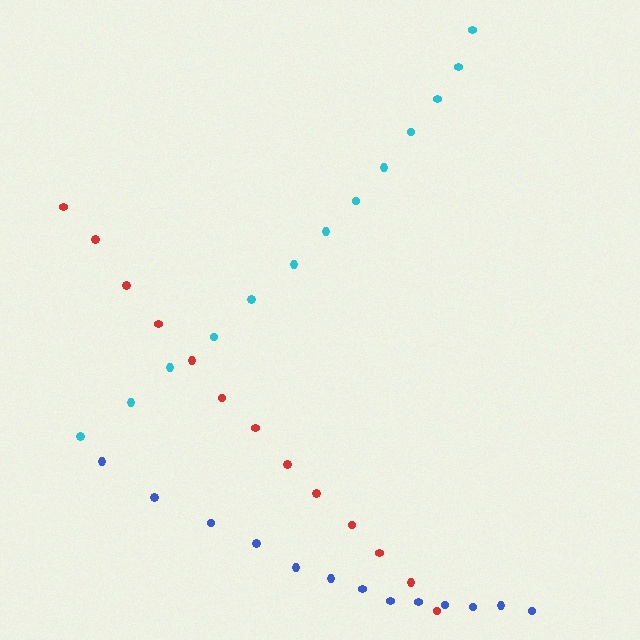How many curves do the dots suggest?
There are 3 distinct paths.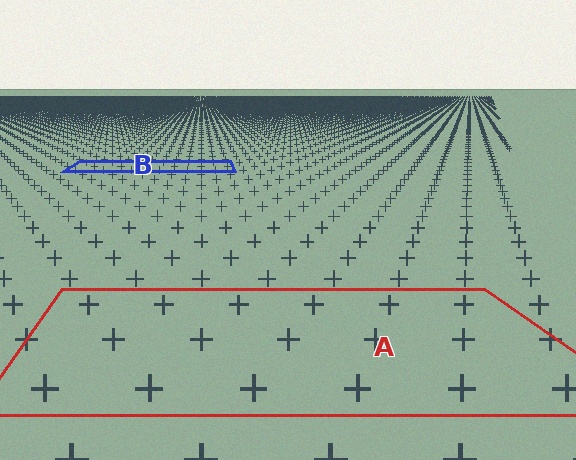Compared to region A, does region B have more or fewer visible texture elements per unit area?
Region B has more texture elements per unit area — they are packed more densely because it is farther away.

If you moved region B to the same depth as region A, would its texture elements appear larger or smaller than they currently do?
They would appear larger. At a closer depth, the same texture elements are projected at a bigger on-screen size.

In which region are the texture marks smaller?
The texture marks are smaller in region B, because it is farther away.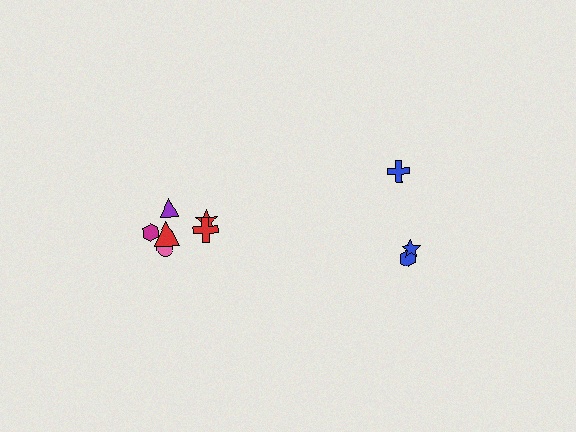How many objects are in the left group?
There are 6 objects.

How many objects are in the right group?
There are 3 objects.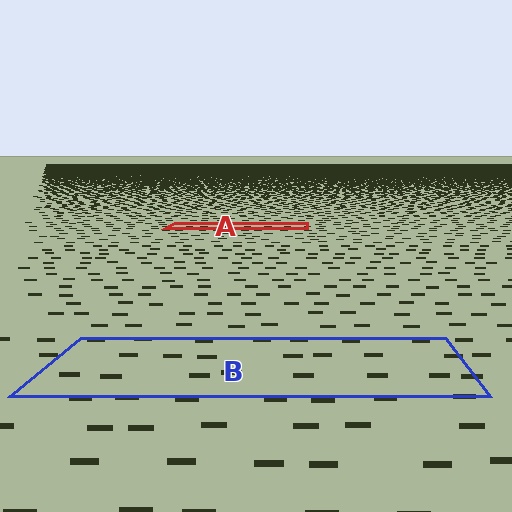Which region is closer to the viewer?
Region B is closer. The texture elements there are larger and more spread out.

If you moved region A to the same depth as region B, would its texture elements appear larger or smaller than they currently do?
They would appear larger. At a closer depth, the same texture elements are projected at a bigger on-screen size.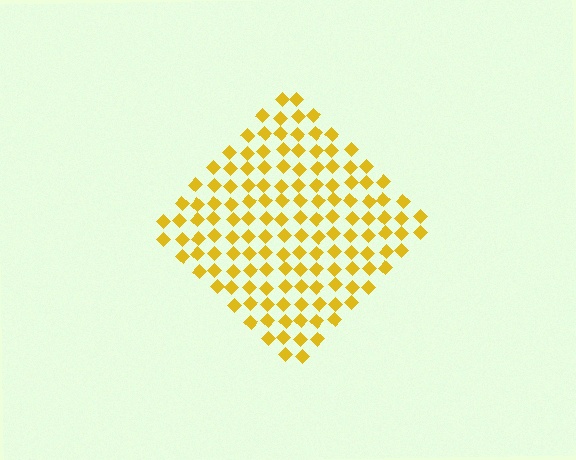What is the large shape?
The large shape is a diamond.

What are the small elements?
The small elements are diamonds.